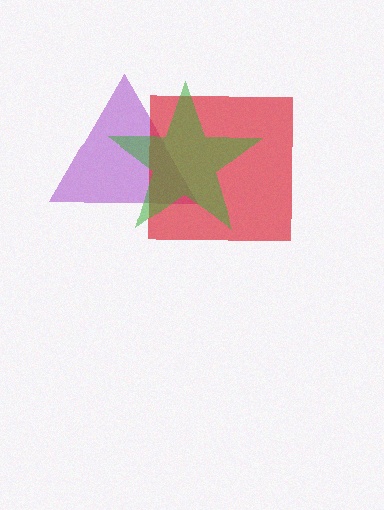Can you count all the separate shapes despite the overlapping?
Yes, there are 3 separate shapes.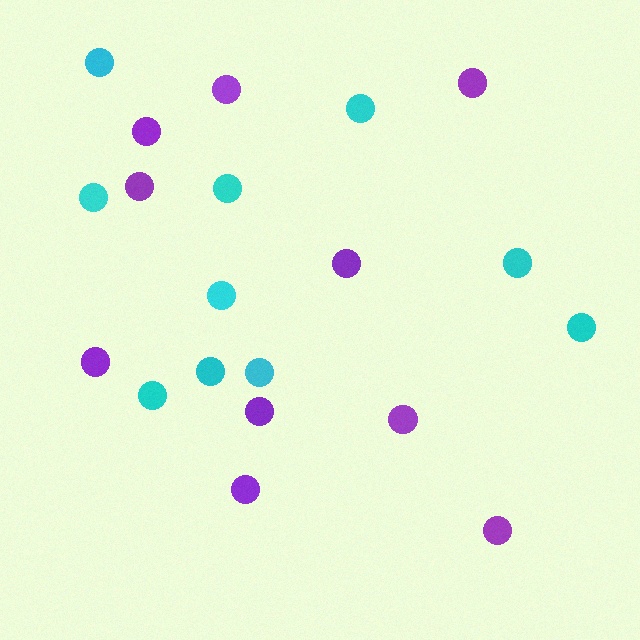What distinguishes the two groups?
There are 2 groups: one group of purple circles (10) and one group of cyan circles (10).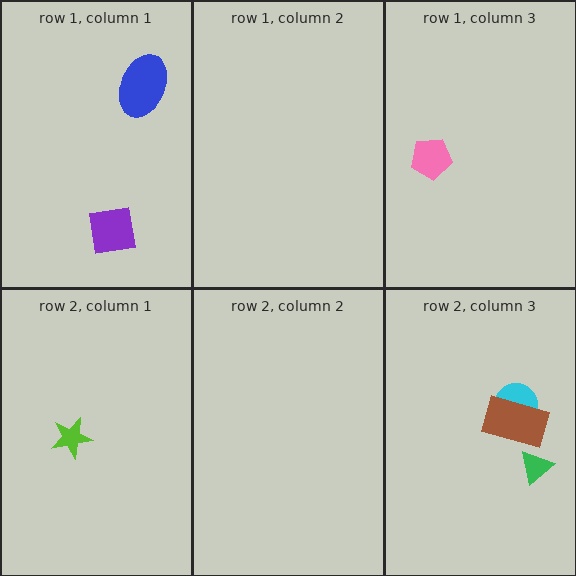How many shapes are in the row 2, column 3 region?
3.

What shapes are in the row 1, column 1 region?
The purple square, the blue ellipse.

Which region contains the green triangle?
The row 2, column 3 region.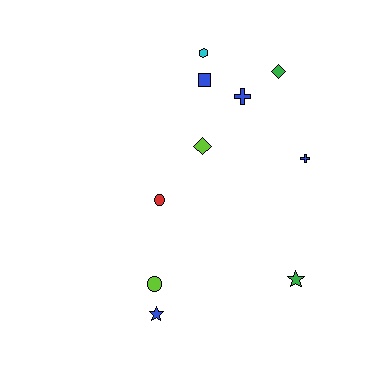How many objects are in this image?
There are 10 objects.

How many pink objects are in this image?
There are no pink objects.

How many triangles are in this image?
There are no triangles.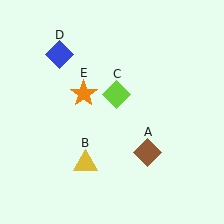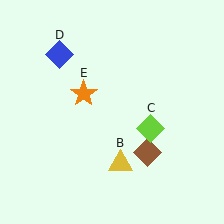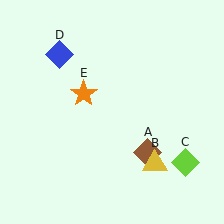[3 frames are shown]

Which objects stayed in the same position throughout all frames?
Brown diamond (object A) and blue diamond (object D) and orange star (object E) remained stationary.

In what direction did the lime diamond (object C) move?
The lime diamond (object C) moved down and to the right.